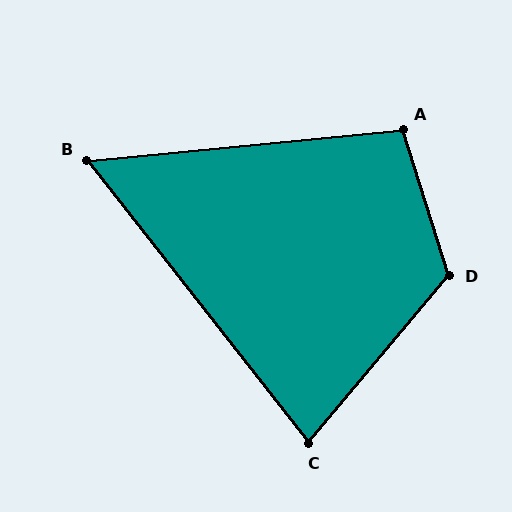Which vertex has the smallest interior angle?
B, at approximately 57 degrees.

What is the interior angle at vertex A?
Approximately 102 degrees (obtuse).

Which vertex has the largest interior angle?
D, at approximately 123 degrees.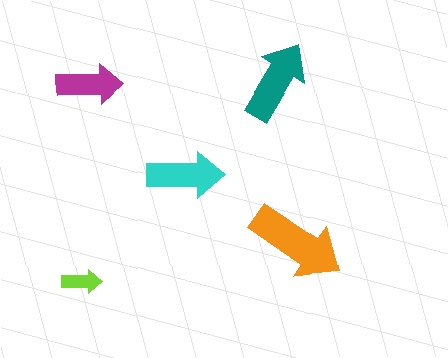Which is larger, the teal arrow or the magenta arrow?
The teal one.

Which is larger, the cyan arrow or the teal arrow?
The teal one.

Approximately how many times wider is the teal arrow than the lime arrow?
About 2 times wider.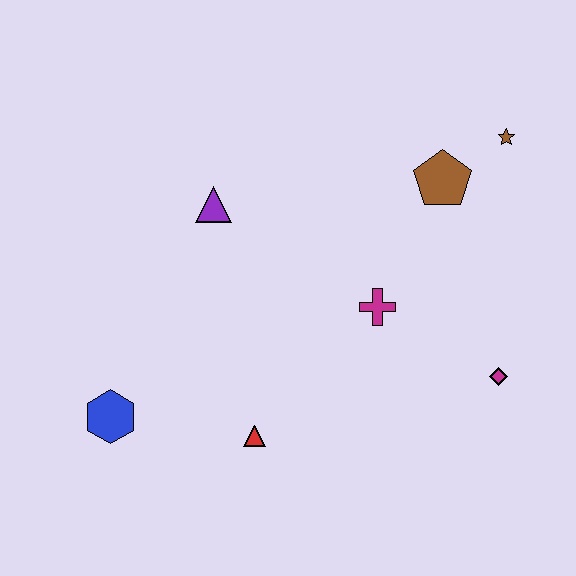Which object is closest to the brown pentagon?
The brown star is closest to the brown pentagon.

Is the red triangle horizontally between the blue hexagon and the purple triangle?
No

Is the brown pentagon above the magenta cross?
Yes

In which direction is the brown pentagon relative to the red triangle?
The brown pentagon is above the red triangle.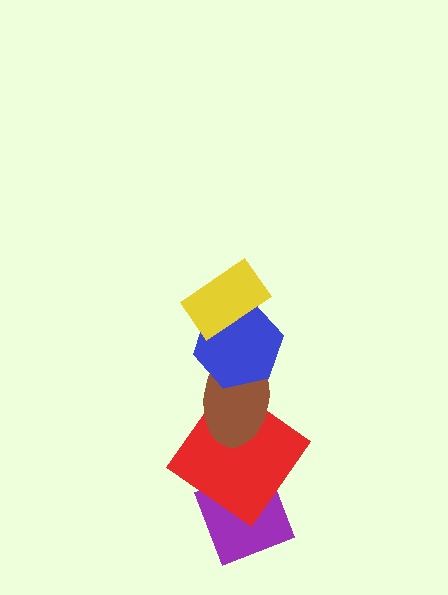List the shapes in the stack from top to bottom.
From top to bottom: the yellow rectangle, the blue hexagon, the brown ellipse, the red diamond, the purple diamond.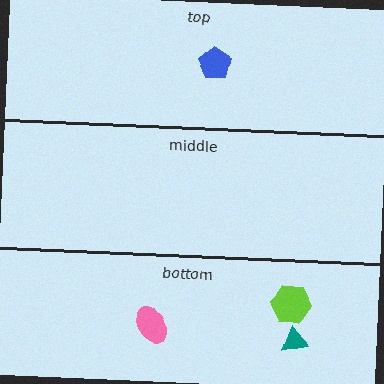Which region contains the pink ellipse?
The bottom region.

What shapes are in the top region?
The blue pentagon.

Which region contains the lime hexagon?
The bottom region.